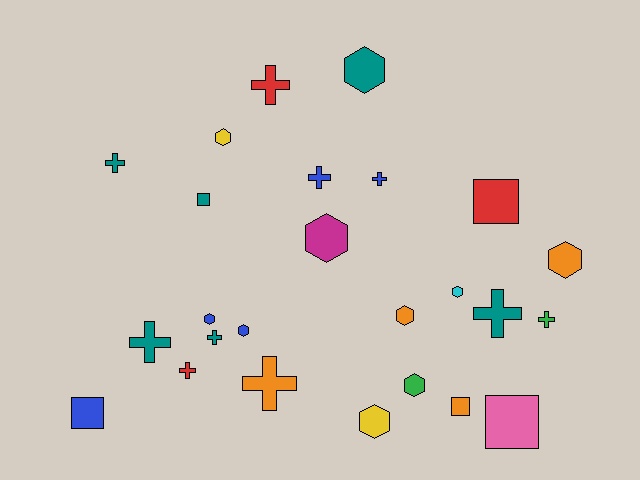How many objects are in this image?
There are 25 objects.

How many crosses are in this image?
There are 10 crosses.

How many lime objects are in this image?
There are no lime objects.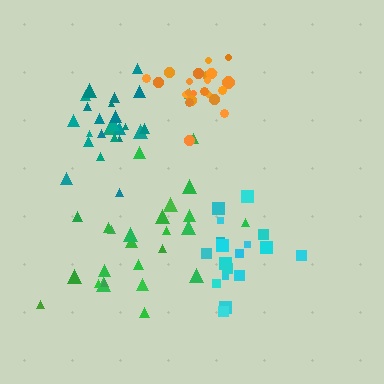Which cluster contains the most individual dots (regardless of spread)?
Green (26).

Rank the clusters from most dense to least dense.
teal, orange, cyan, green.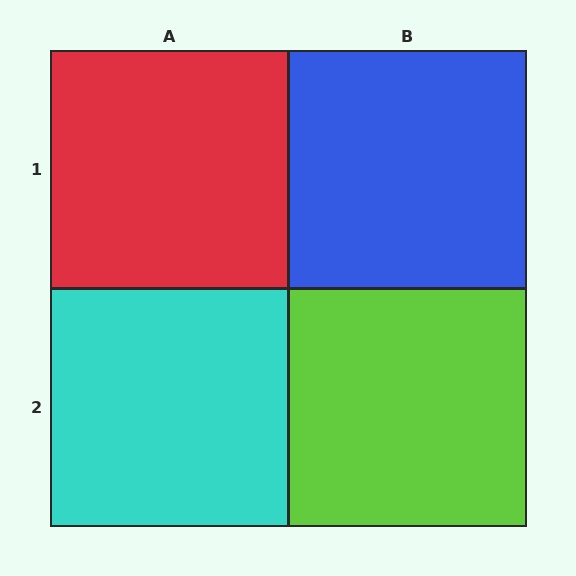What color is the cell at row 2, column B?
Lime.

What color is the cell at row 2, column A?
Cyan.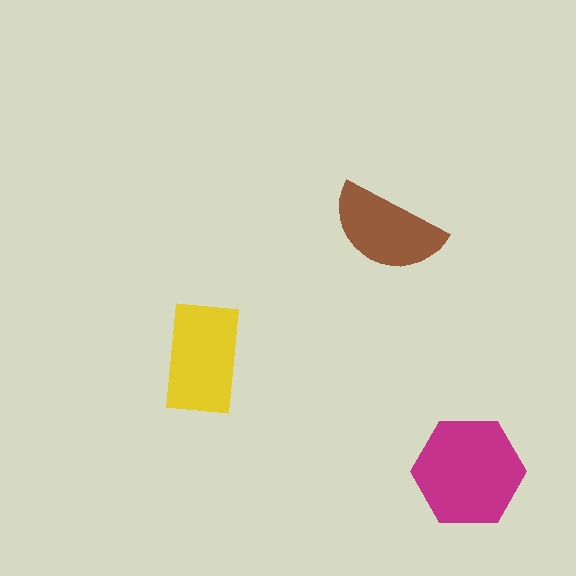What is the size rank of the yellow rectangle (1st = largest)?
2nd.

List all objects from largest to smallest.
The magenta hexagon, the yellow rectangle, the brown semicircle.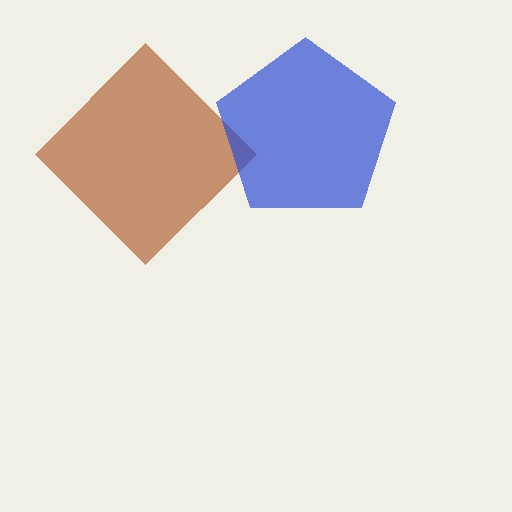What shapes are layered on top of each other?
The layered shapes are: a brown diamond, a blue pentagon.